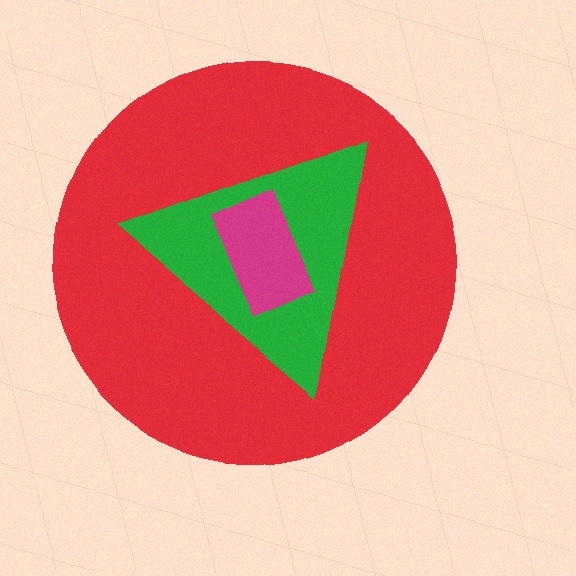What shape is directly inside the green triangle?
The magenta rectangle.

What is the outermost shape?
The red circle.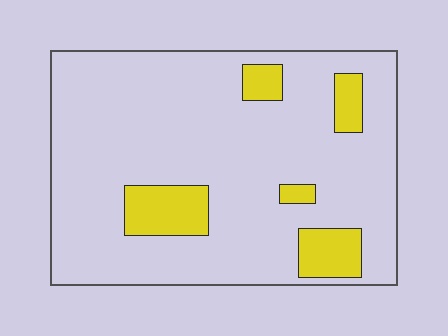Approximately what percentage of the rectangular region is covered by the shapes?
Approximately 15%.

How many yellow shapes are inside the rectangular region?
5.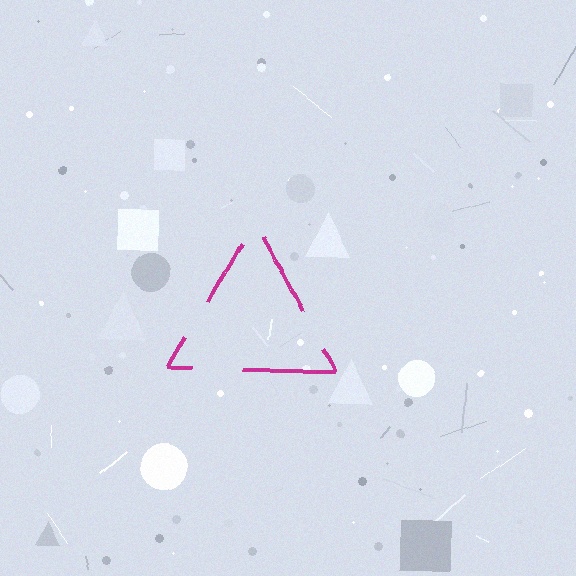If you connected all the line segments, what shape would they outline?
They would outline a triangle.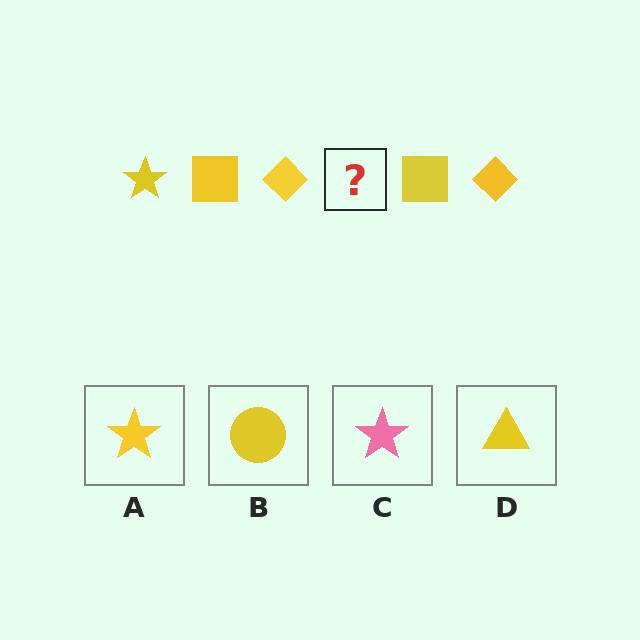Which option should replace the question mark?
Option A.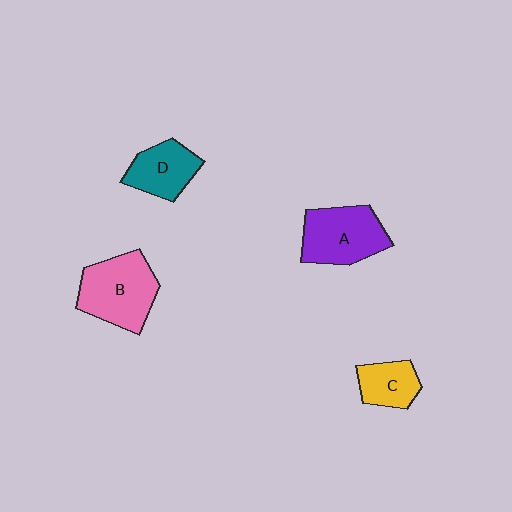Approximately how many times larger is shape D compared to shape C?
Approximately 1.3 times.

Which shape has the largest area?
Shape B (pink).